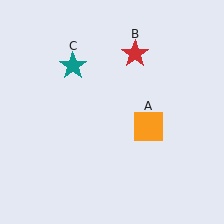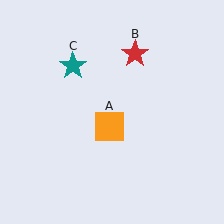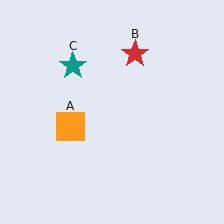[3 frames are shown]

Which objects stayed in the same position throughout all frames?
Red star (object B) and teal star (object C) remained stationary.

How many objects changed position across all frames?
1 object changed position: orange square (object A).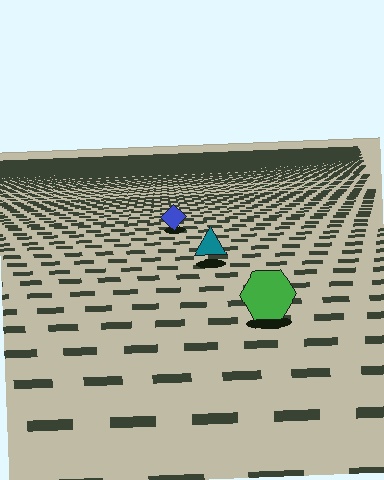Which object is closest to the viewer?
The green hexagon is closest. The texture marks near it are larger and more spread out.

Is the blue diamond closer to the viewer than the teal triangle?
No. The teal triangle is closer — you can tell from the texture gradient: the ground texture is coarser near it.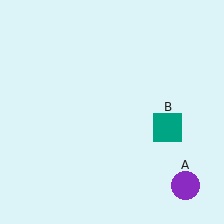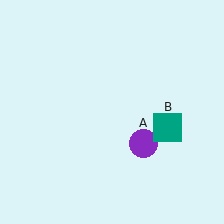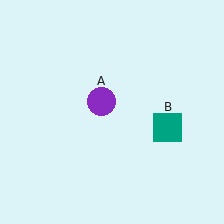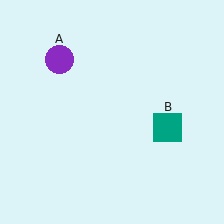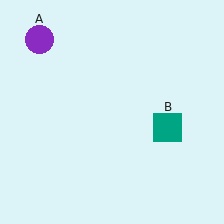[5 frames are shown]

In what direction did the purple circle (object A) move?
The purple circle (object A) moved up and to the left.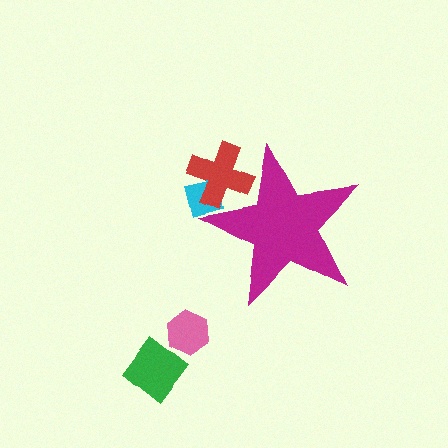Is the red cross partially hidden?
Yes, the red cross is partially hidden behind the magenta star.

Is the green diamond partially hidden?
No, the green diamond is fully visible.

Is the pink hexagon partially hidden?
No, the pink hexagon is fully visible.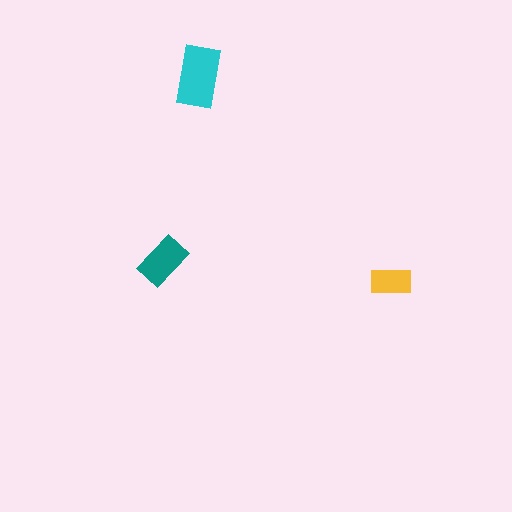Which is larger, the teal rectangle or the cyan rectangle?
The cyan one.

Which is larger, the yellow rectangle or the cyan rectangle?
The cyan one.